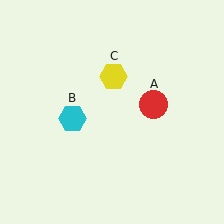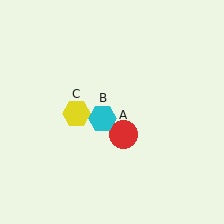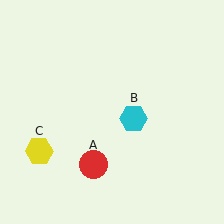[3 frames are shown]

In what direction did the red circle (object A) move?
The red circle (object A) moved down and to the left.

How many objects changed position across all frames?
3 objects changed position: red circle (object A), cyan hexagon (object B), yellow hexagon (object C).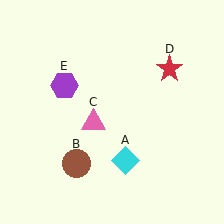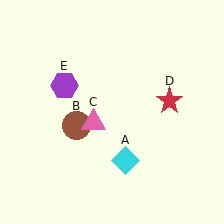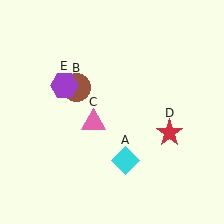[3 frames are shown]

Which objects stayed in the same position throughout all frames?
Cyan diamond (object A) and pink triangle (object C) and purple hexagon (object E) remained stationary.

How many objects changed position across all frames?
2 objects changed position: brown circle (object B), red star (object D).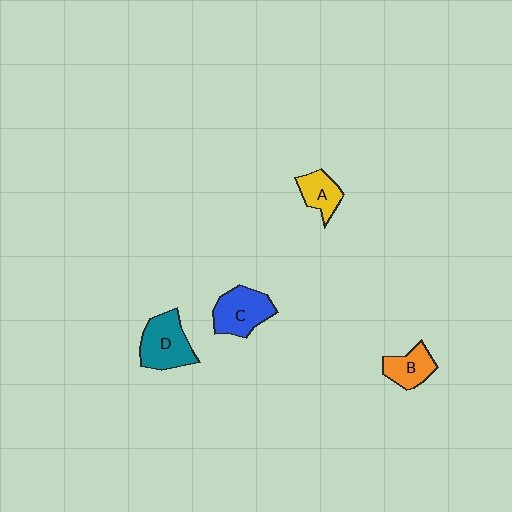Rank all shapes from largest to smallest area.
From largest to smallest: D (teal), C (blue), B (orange), A (yellow).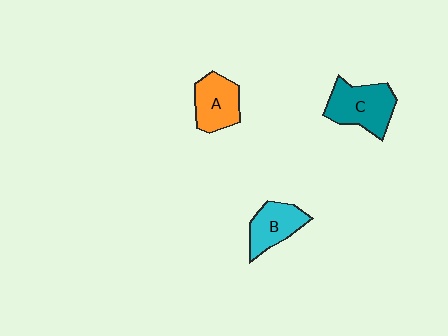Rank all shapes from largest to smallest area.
From largest to smallest: C (teal), A (orange), B (cyan).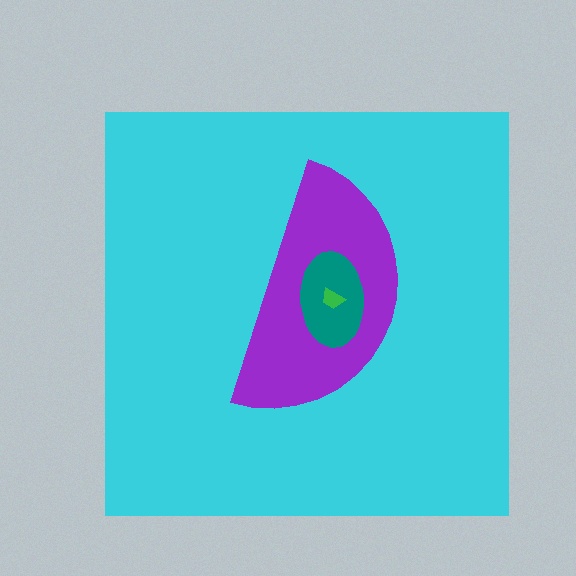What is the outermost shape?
The cyan square.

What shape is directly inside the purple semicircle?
The teal ellipse.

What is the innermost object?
The green trapezoid.